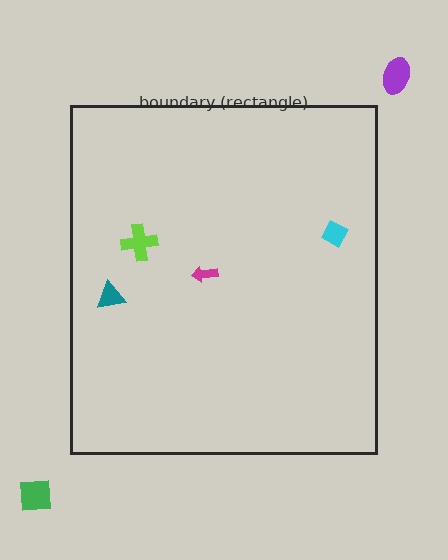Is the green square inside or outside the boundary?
Outside.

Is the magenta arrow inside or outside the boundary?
Inside.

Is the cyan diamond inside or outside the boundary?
Inside.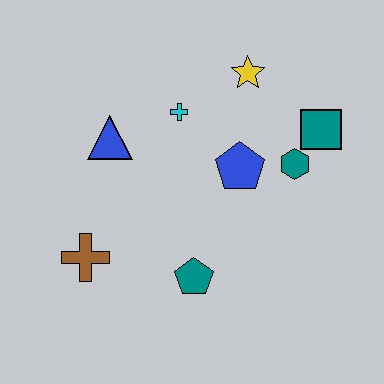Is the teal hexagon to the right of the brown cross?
Yes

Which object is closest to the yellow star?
The cyan cross is closest to the yellow star.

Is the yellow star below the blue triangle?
No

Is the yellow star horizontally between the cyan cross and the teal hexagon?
Yes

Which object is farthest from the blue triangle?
The teal square is farthest from the blue triangle.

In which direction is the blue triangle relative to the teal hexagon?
The blue triangle is to the left of the teal hexagon.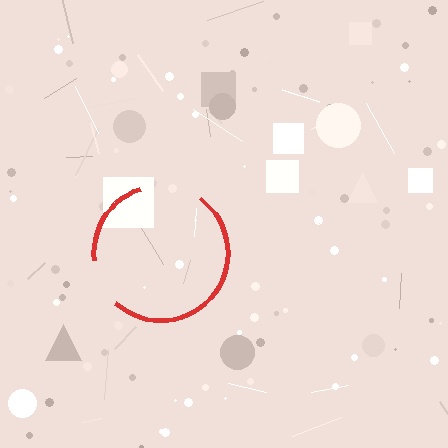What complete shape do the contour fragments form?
The contour fragments form a circle.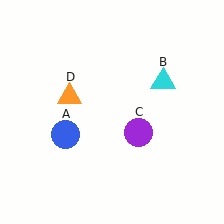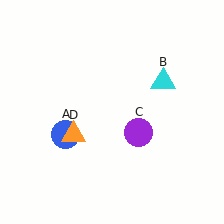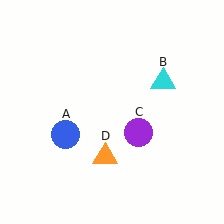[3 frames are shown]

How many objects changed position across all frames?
1 object changed position: orange triangle (object D).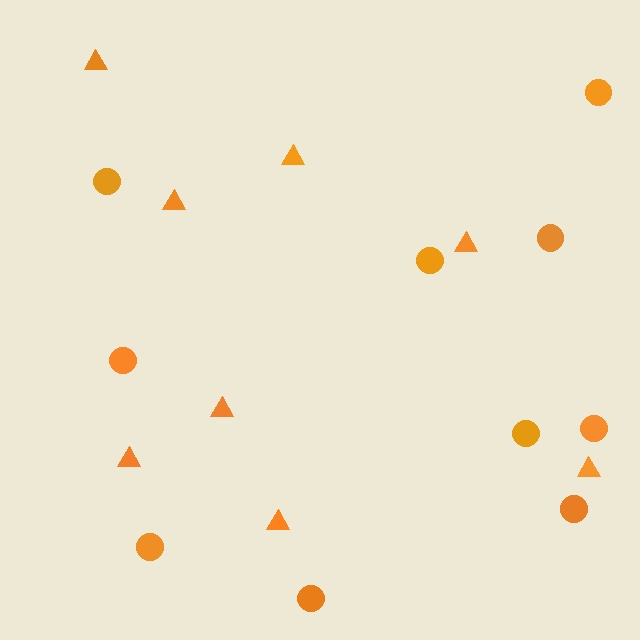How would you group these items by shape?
There are 2 groups: one group of circles (10) and one group of triangles (8).